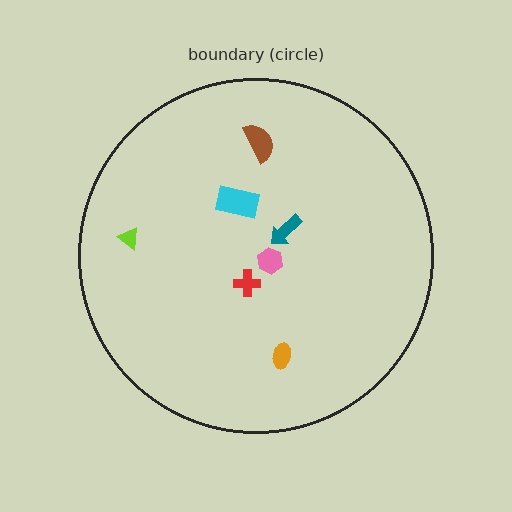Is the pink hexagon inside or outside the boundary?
Inside.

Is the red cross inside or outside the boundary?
Inside.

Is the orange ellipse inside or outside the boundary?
Inside.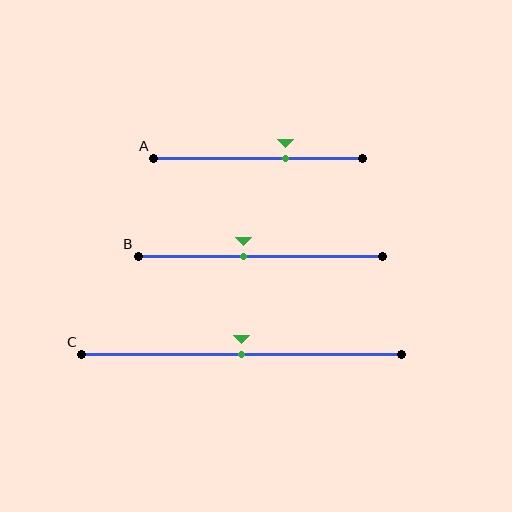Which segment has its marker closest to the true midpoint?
Segment C has its marker closest to the true midpoint.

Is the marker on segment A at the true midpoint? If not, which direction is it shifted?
No, the marker on segment A is shifted to the right by about 13% of the segment length.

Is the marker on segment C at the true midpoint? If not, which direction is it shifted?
Yes, the marker on segment C is at the true midpoint.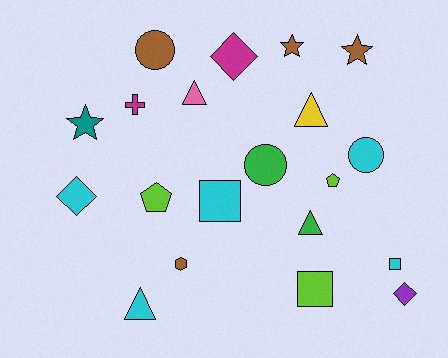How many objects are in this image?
There are 20 objects.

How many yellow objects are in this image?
There is 1 yellow object.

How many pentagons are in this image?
There are 2 pentagons.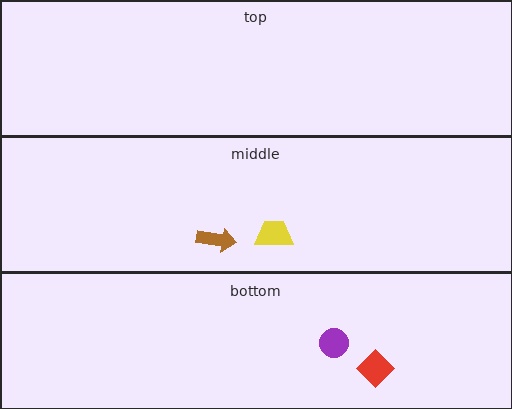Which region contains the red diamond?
The bottom region.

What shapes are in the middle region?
The yellow trapezoid, the brown arrow.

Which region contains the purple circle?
The bottom region.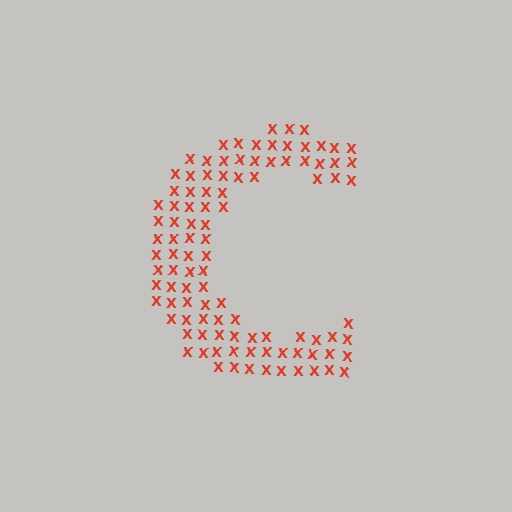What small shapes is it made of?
It is made of small letter X's.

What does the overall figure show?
The overall figure shows the letter C.